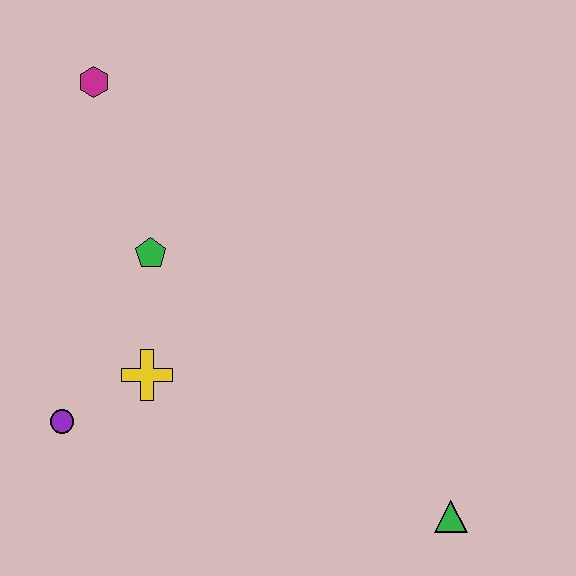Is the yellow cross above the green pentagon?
No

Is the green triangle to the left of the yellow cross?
No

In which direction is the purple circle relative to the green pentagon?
The purple circle is below the green pentagon.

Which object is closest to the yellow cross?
The purple circle is closest to the yellow cross.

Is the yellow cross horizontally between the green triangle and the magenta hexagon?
Yes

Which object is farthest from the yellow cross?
The green triangle is farthest from the yellow cross.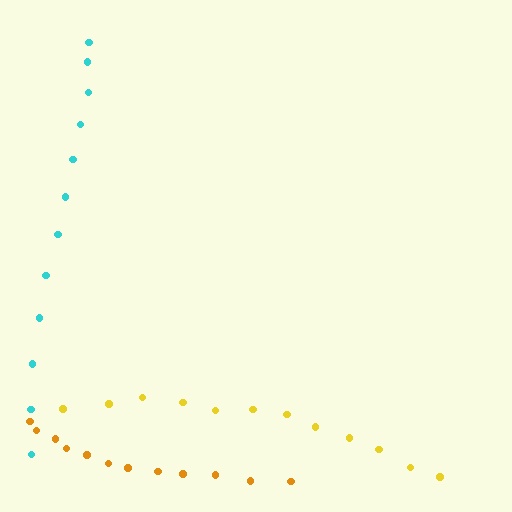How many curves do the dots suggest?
There are 3 distinct paths.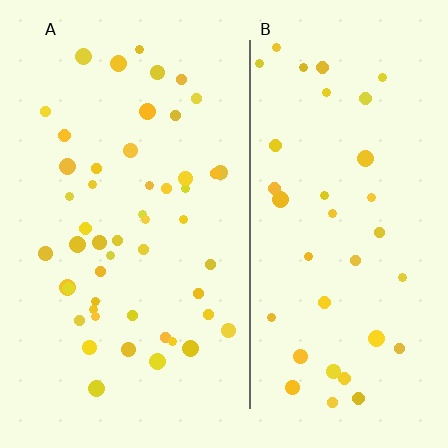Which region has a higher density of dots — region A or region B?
A (the left).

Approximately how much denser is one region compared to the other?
Approximately 1.3× — region A over region B.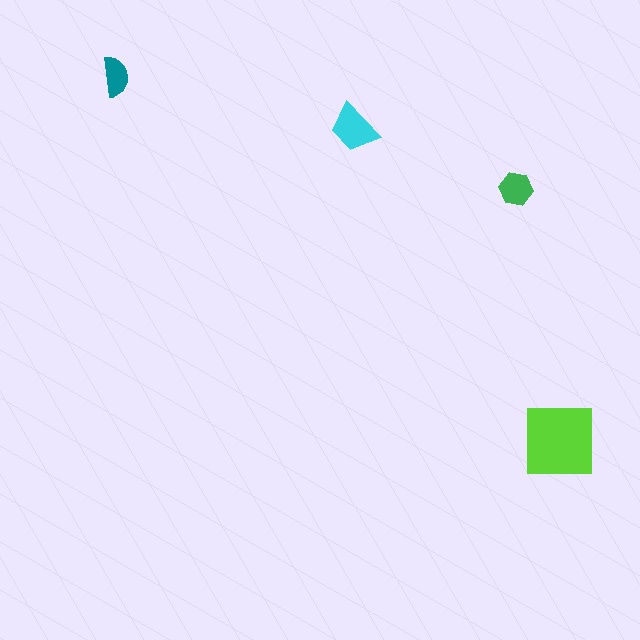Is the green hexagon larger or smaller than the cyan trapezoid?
Smaller.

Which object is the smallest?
The teal semicircle.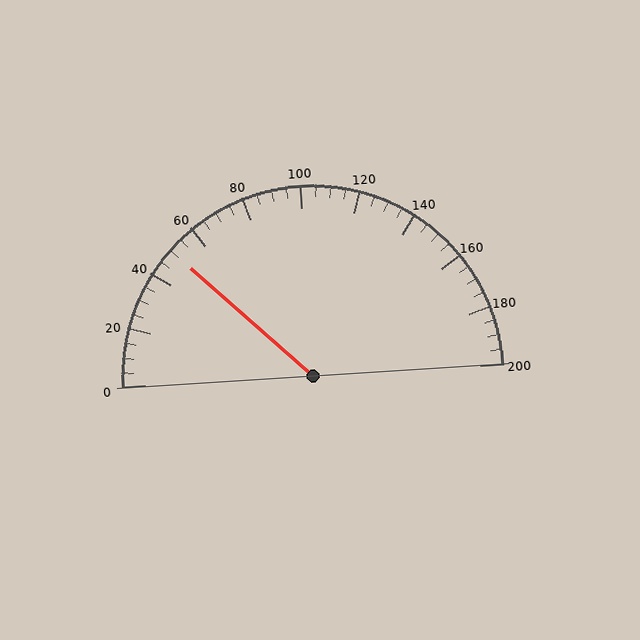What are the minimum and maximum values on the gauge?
The gauge ranges from 0 to 200.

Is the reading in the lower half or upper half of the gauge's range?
The reading is in the lower half of the range (0 to 200).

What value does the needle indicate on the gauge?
The needle indicates approximately 50.